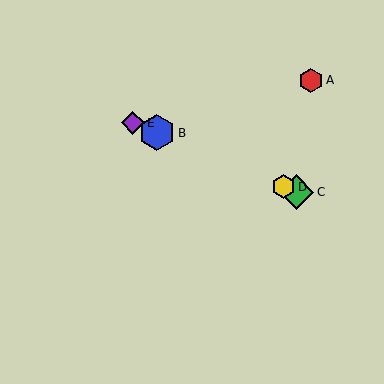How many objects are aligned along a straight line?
4 objects (B, C, D, E) are aligned along a straight line.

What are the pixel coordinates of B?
Object B is at (157, 133).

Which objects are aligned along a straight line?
Objects B, C, D, E are aligned along a straight line.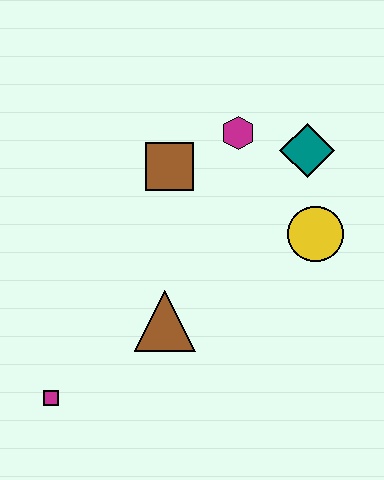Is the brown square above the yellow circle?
Yes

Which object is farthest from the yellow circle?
The magenta square is farthest from the yellow circle.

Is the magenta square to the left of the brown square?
Yes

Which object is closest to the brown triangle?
The magenta square is closest to the brown triangle.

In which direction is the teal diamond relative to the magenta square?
The teal diamond is to the right of the magenta square.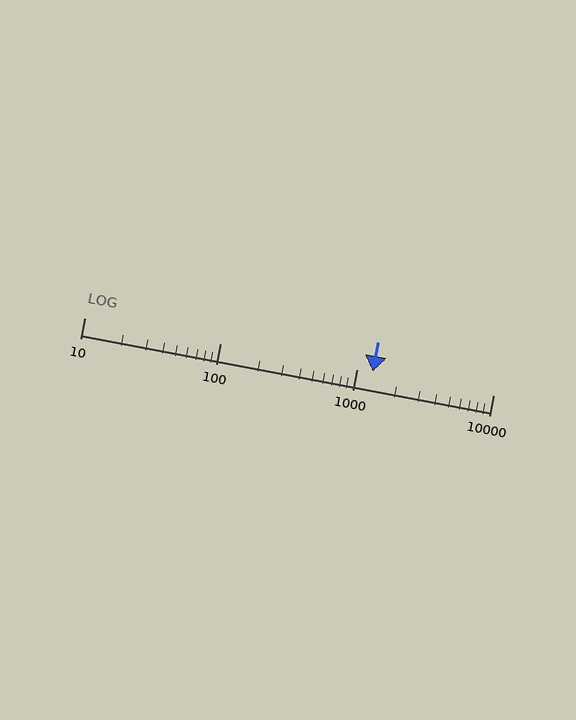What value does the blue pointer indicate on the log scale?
The pointer indicates approximately 1300.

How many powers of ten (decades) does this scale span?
The scale spans 3 decades, from 10 to 10000.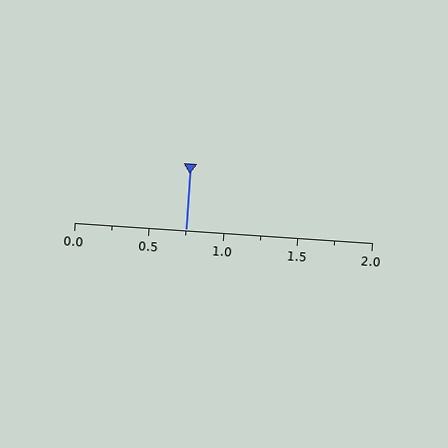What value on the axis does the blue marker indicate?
The marker indicates approximately 0.75.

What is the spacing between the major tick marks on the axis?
The major ticks are spaced 0.5 apart.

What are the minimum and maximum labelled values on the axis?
The axis runs from 0.0 to 2.0.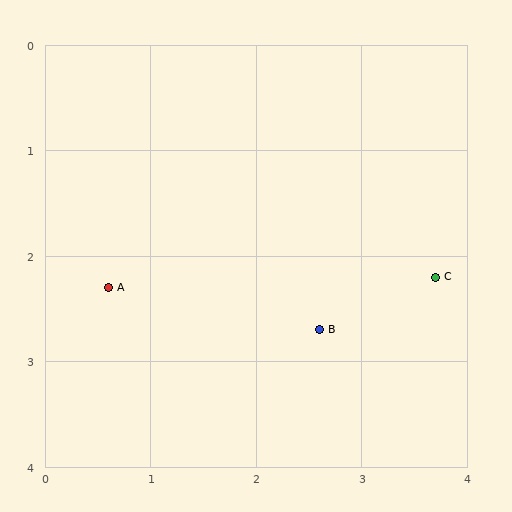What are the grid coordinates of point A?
Point A is at approximately (0.6, 2.3).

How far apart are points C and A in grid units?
Points C and A are about 3.1 grid units apart.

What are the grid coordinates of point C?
Point C is at approximately (3.7, 2.2).